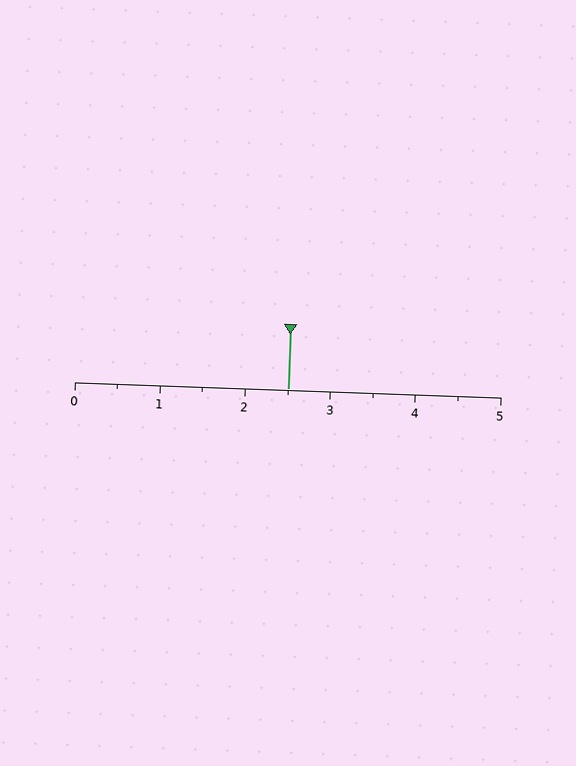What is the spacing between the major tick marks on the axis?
The major ticks are spaced 1 apart.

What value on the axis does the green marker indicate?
The marker indicates approximately 2.5.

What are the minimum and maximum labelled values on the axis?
The axis runs from 0 to 5.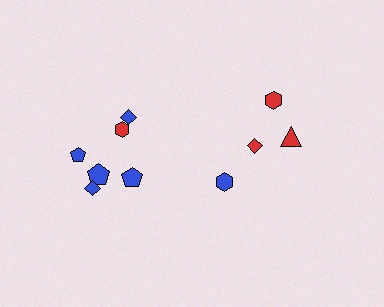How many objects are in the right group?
There are 4 objects.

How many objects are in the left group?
There are 6 objects.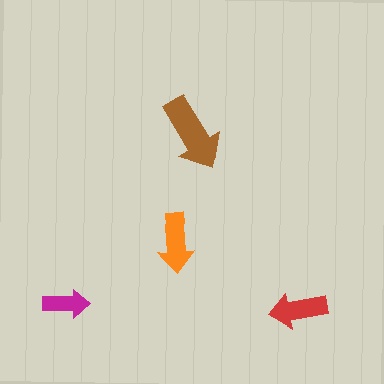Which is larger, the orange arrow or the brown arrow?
The brown one.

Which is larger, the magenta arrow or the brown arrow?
The brown one.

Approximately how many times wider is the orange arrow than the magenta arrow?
About 1.5 times wider.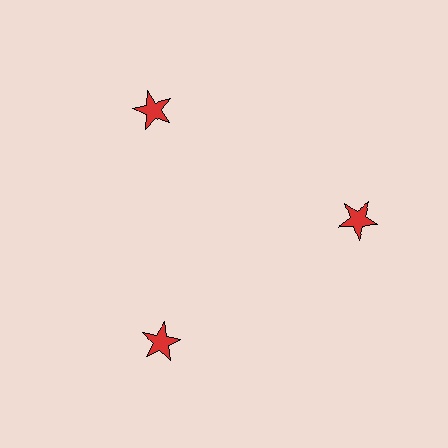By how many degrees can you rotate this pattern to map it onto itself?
The pattern maps onto itself every 120 degrees of rotation.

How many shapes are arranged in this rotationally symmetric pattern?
There are 3 shapes, arranged in 3 groups of 1.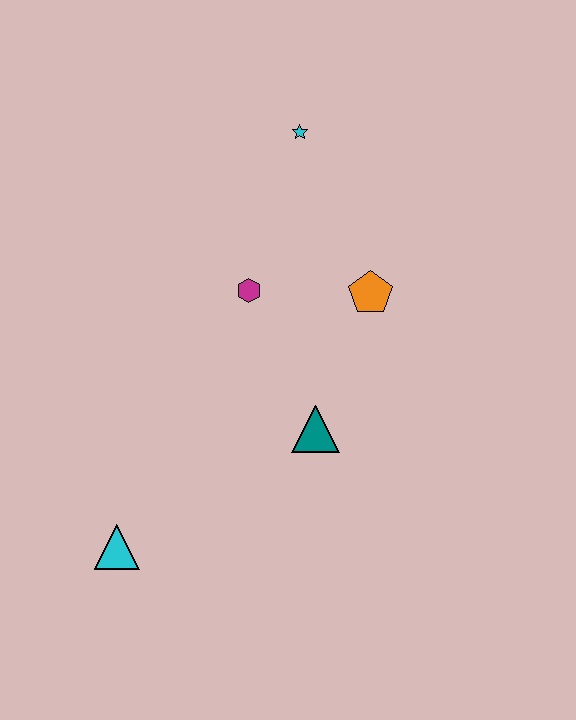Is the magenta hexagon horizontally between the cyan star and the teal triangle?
No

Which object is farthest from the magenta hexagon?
The cyan triangle is farthest from the magenta hexagon.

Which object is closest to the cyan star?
The magenta hexagon is closest to the cyan star.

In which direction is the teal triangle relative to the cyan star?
The teal triangle is below the cyan star.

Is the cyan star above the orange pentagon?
Yes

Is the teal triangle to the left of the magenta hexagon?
No